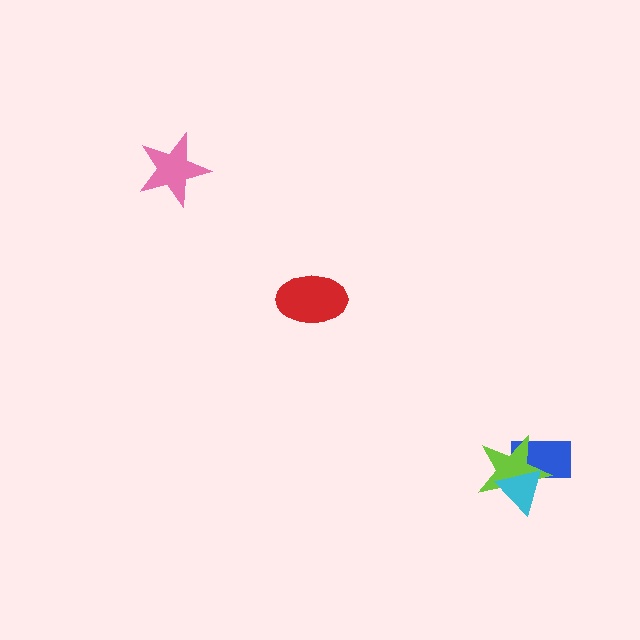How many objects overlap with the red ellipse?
0 objects overlap with the red ellipse.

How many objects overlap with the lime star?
2 objects overlap with the lime star.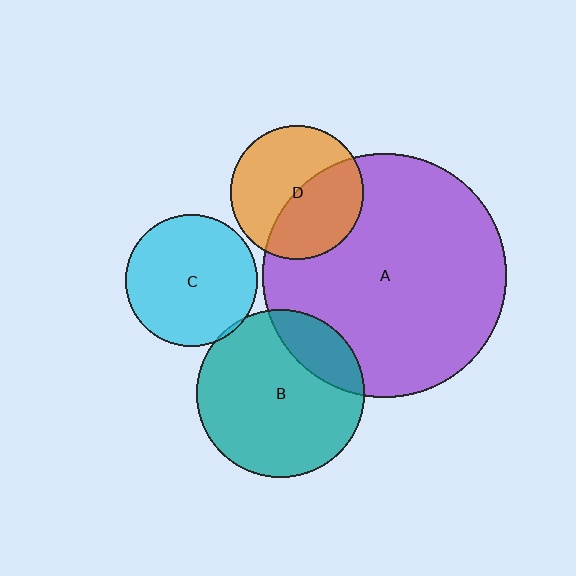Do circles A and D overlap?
Yes.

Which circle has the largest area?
Circle A (purple).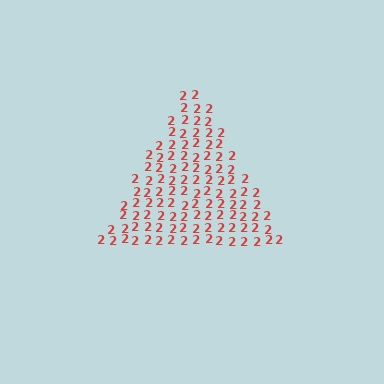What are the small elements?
The small elements are digit 2's.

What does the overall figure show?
The overall figure shows a triangle.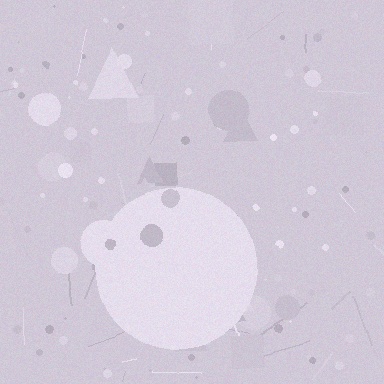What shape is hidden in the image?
A circle is hidden in the image.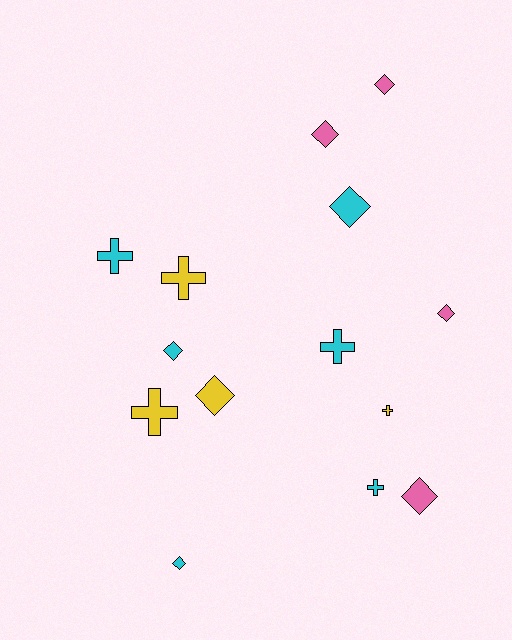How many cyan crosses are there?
There are 3 cyan crosses.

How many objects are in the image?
There are 14 objects.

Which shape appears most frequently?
Diamond, with 8 objects.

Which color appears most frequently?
Cyan, with 6 objects.